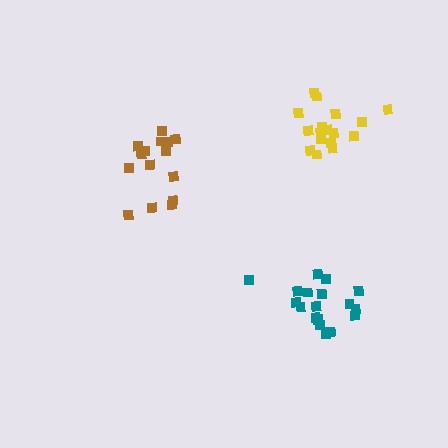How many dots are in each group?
Group 1: 17 dots, Group 2: 18 dots, Group 3: 15 dots (50 total).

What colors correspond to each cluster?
The clusters are colored: yellow, teal, brown.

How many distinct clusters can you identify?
There are 3 distinct clusters.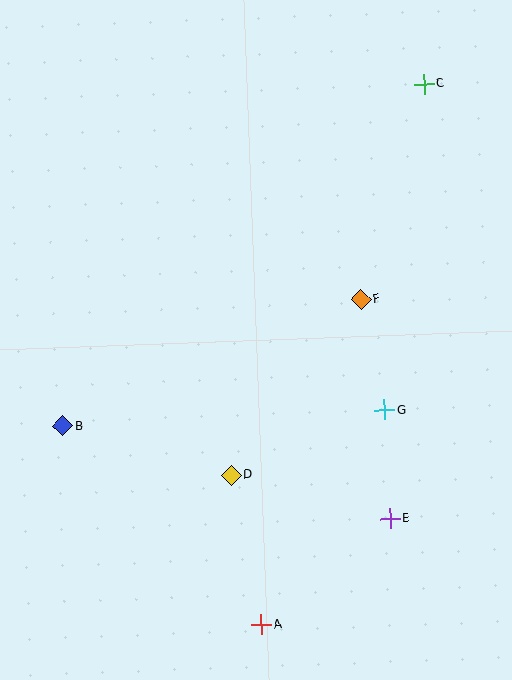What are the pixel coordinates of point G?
Point G is at (385, 410).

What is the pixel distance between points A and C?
The distance between A and C is 565 pixels.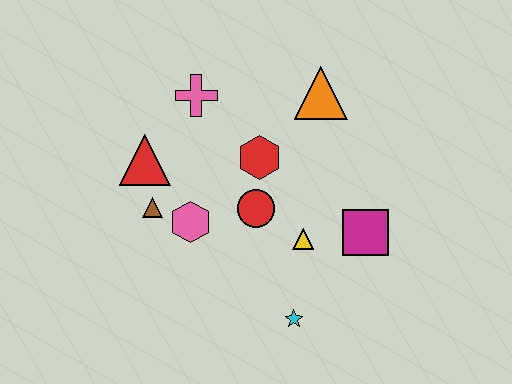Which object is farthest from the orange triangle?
The cyan star is farthest from the orange triangle.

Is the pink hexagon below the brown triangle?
Yes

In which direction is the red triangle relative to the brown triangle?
The red triangle is above the brown triangle.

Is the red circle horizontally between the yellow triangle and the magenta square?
No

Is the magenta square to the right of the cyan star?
Yes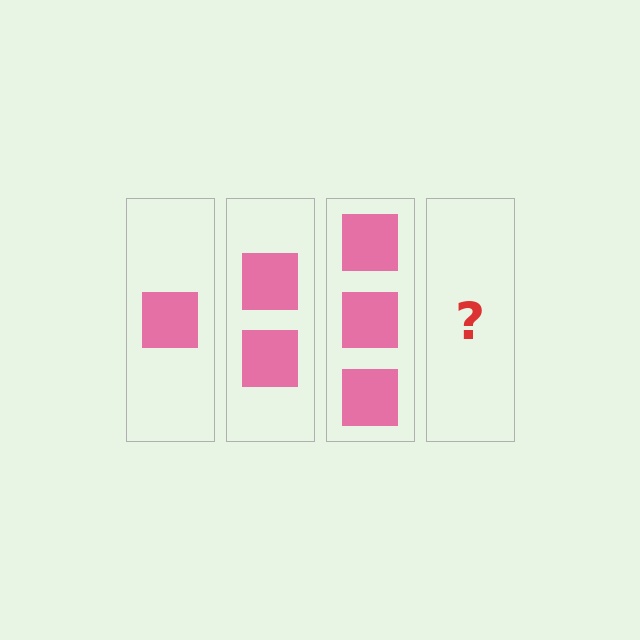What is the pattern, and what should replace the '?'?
The pattern is that each step adds one more square. The '?' should be 4 squares.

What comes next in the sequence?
The next element should be 4 squares.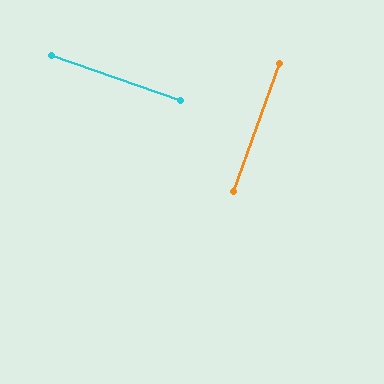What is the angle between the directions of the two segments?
Approximately 89 degrees.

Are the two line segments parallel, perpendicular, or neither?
Perpendicular — they meet at approximately 89°.